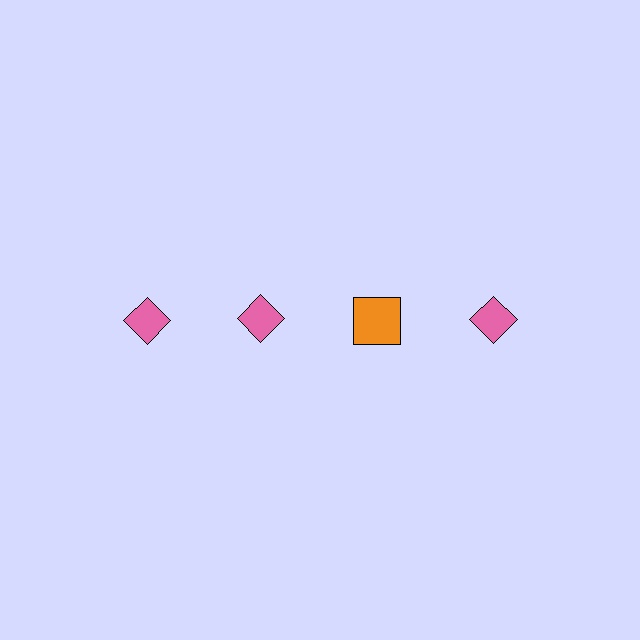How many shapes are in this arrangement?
There are 4 shapes arranged in a grid pattern.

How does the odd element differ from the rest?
It differs in both color (orange instead of pink) and shape (square instead of diamond).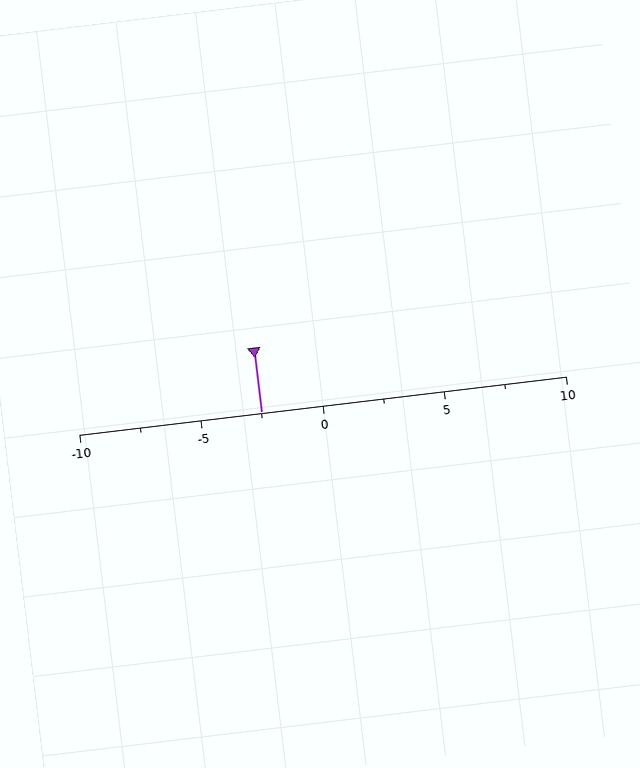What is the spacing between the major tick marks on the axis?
The major ticks are spaced 5 apart.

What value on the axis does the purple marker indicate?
The marker indicates approximately -2.5.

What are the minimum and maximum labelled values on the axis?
The axis runs from -10 to 10.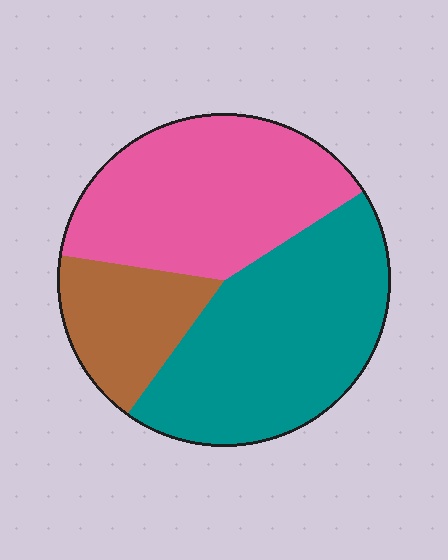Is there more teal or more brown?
Teal.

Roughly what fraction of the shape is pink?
Pink takes up between a quarter and a half of the shape.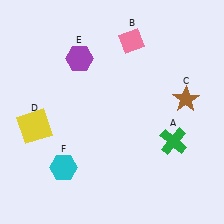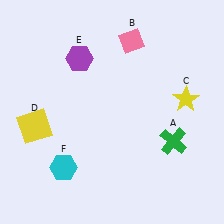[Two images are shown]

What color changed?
The star (C) changed from brown in Image 1 to yellow in Image 2.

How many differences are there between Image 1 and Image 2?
There is 1 difference between the two images.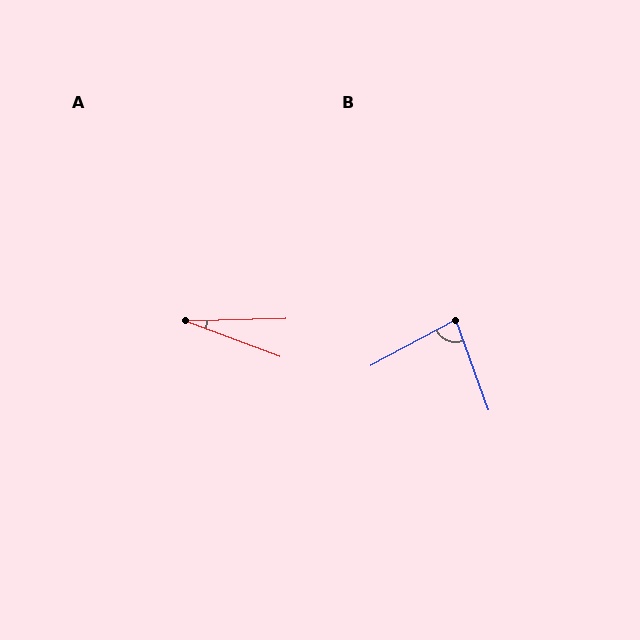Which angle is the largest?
B, at approximately 82 degrees.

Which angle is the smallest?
A, at approximately 22 degrees.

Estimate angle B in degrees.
Approximately 82 degrees.